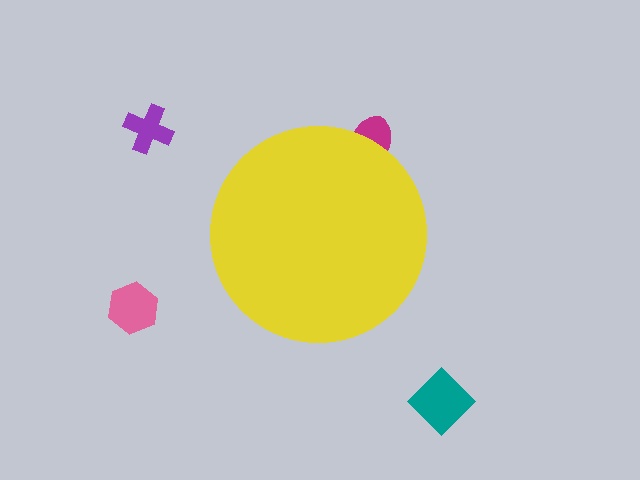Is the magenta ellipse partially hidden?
Yes, the magenta ellipse is partially hidden behind the yellow circle.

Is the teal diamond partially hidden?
No, the teal diamond is fully visible.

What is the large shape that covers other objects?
A yellow circle.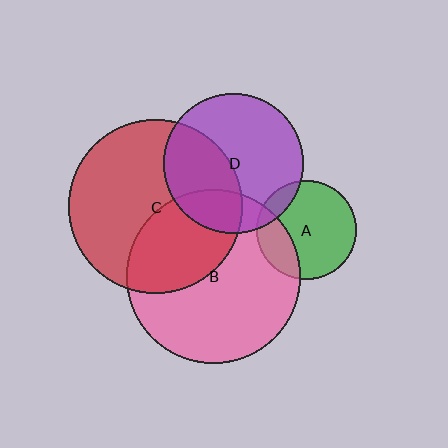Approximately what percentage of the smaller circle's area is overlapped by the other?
Approximately 35%.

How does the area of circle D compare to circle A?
Approximately 2.0 times.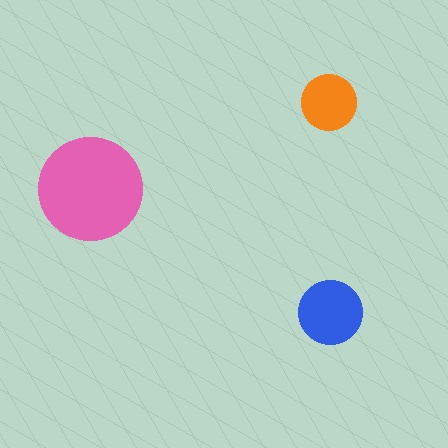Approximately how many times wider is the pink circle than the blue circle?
About 1.5 times wider.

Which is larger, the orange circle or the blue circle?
The blue one.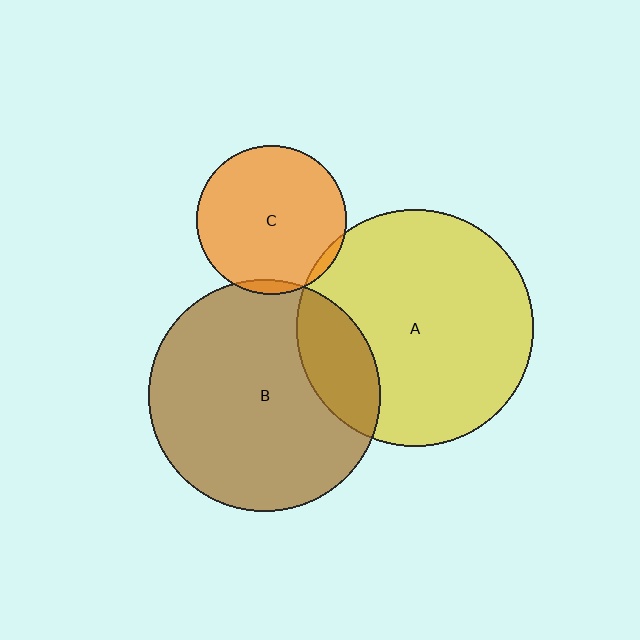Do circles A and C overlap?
Yes.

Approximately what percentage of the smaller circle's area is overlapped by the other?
Approximately 5%.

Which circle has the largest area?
Circle A (yellow).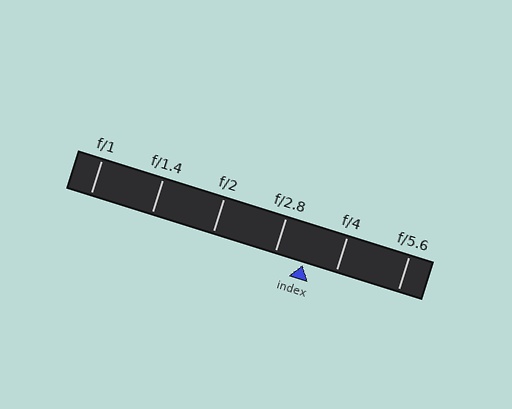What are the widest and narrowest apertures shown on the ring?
The widest aperture shown is f/1 and the narrowest is f/5.6.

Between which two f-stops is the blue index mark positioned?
The index mark is between f/2.8 and f/4.